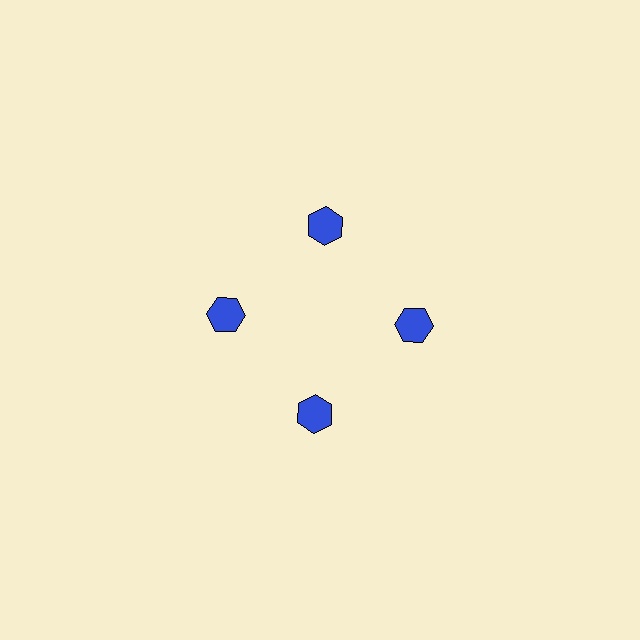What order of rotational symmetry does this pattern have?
This pattern has 4-fold rotational symmetry.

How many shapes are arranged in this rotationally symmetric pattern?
There are 4 shapes, arranged in 4 groups of 1.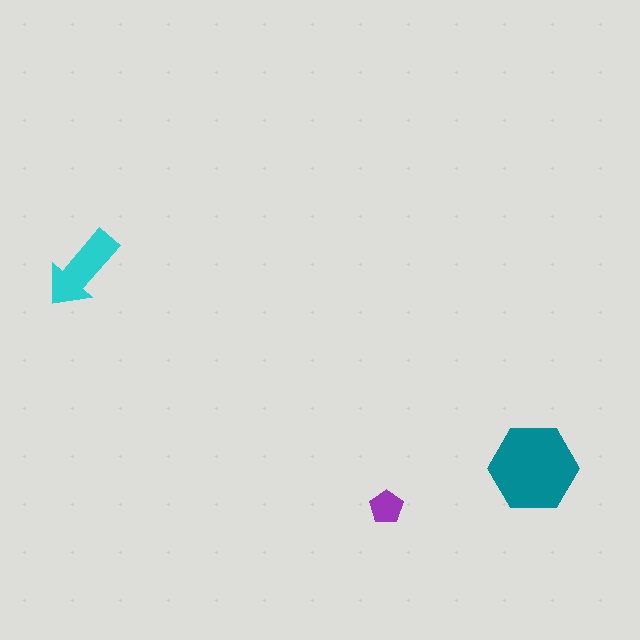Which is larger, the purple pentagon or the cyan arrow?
The cyan arrow.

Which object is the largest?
The teal hexagon.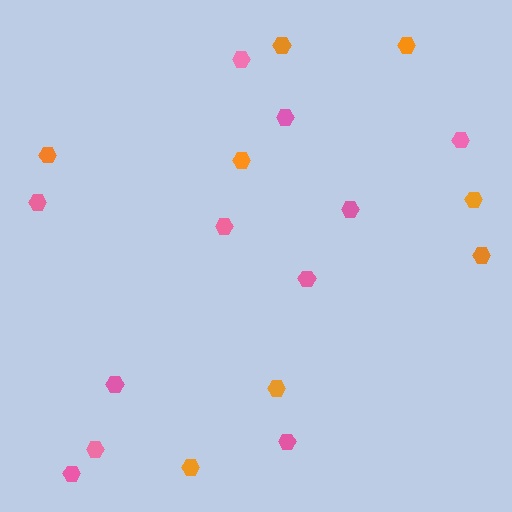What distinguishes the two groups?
There are 2 groups: one group of pink hexagons (11) and one group of orange hexagons (8).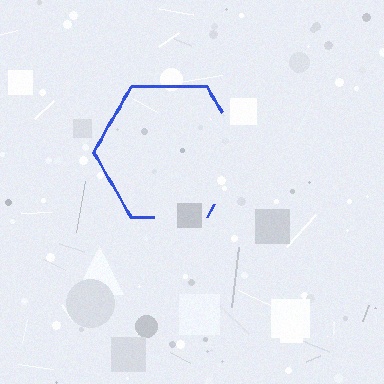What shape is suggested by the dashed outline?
The dashed outline suggests a hexagon.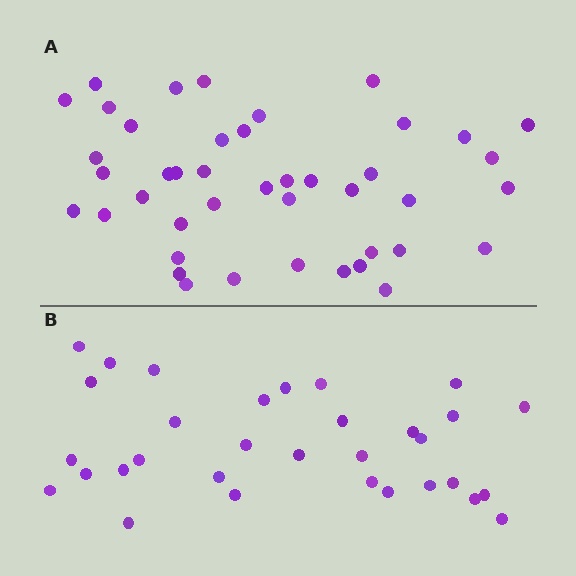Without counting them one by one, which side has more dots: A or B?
Region A (the top region) has more dots.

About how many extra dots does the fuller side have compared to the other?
Region A has roughly 12 or so more dots than region B.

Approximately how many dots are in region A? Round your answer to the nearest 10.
About 40 dots. (The exact count is 43, which rounds to 40.)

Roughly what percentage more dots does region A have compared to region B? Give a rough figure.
About 35% more.